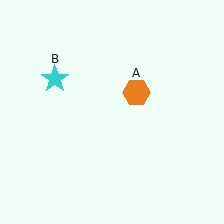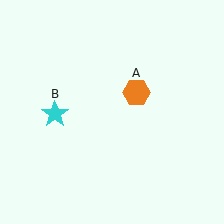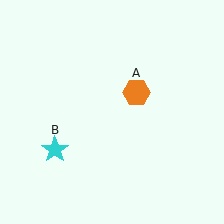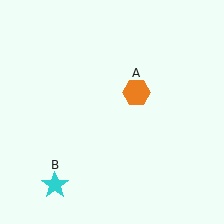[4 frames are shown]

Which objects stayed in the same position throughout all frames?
Orange hexagon (object A) remained stationary.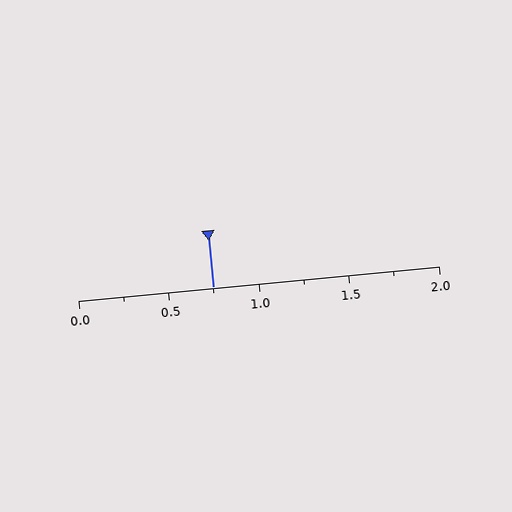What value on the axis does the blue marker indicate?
The marker indicates approximately 0.75.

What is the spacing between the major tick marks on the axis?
The major ticks are spaced 0.5 apart.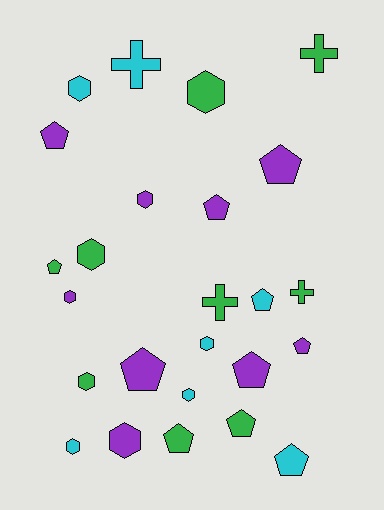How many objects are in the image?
There are 25 objects.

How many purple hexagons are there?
There are 3 purple hexagons.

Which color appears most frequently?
Purple, with 9 objects.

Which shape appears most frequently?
Pentagon, with 11 objects.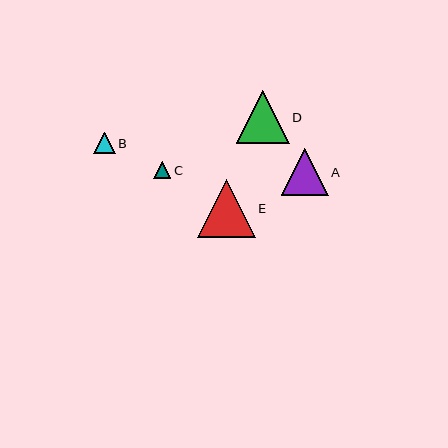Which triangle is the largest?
Triangle E is the largest with a size of approximately 58 pixels.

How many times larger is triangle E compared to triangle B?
Triangle E is approximately 2.7 times the size of triangle B.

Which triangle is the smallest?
Triangle C is the smallest with a size of approximately 17 pixels.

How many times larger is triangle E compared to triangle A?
Triangle E is approximately 1.2 times the size of triangle A.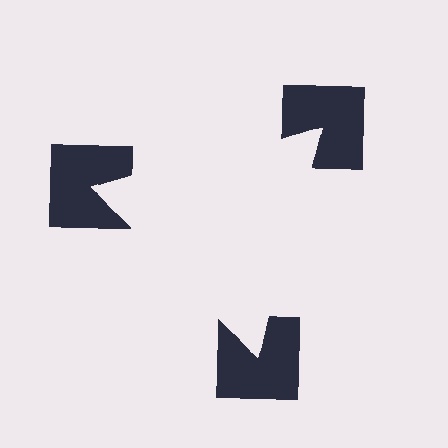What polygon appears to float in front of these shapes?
An illusory triangle — its edges are inferred from the aligned wedge cuts in the notched squares, not physically drawn.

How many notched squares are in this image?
There are 3 — one at each vertex of the illusory triangle.